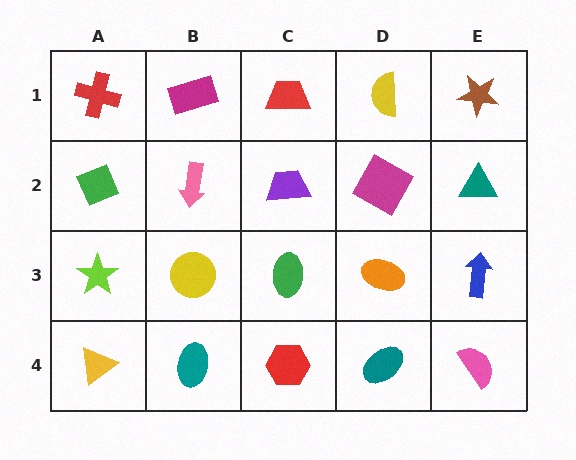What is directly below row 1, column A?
A green diamond.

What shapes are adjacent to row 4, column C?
A green ellipse (row 3, column C), a teal ellipse (row 4, column B), a teal ellipse (row 4, column D).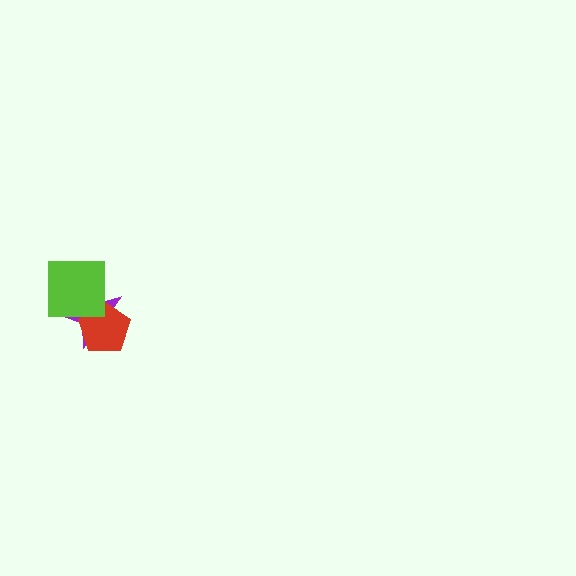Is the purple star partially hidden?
Yes, it is partially covered by another shape.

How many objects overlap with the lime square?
2 objects overlap with the lime square.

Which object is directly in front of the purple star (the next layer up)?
The red pentagon is directly in front of the purple star.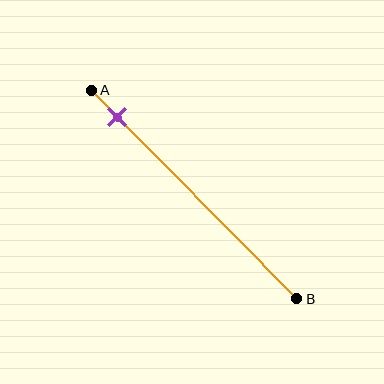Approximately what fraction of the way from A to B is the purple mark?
The purple mark is approximately 15% of the way from A to B.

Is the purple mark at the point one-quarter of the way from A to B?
No, the mark is at about 15% from A, not at the 25% one-quarter point.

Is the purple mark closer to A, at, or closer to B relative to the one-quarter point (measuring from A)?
The purple mark is closer to point A than the one-quarter point of segment AB.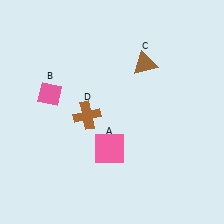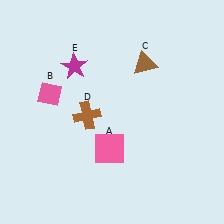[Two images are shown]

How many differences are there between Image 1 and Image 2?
There is 1 difference between the two images.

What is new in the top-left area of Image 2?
A magenta star (E) was added in the top-left area of Image 2.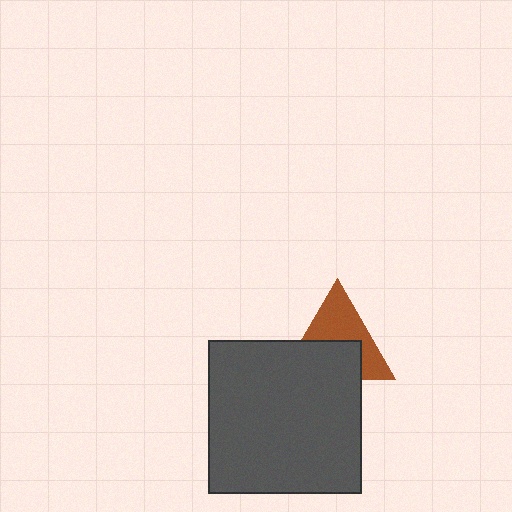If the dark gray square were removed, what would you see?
You would see the complete brown triangle.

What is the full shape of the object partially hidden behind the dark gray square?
The partially hidden object is a brown triangle.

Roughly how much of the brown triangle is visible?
About half of it is visible (roughly 52%).